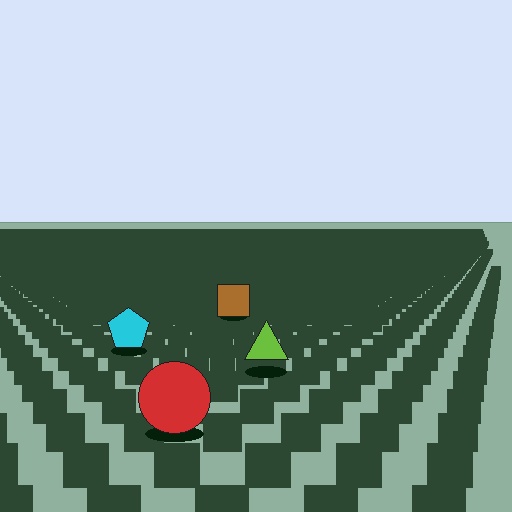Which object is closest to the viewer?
The red circle is closest. The texture marks near it are larger and more spread out.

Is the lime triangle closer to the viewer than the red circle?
No. The red circle is closer — you can tell from the texture gradient: the ground texture is coarser near it.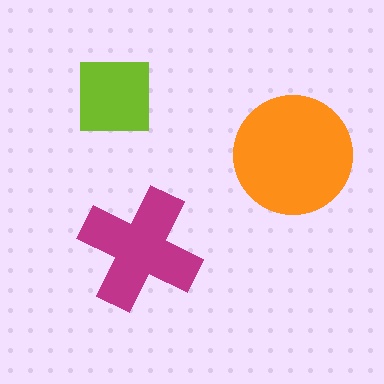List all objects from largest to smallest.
The orange circle, the magenta cross, the lime square.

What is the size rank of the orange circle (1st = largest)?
1st.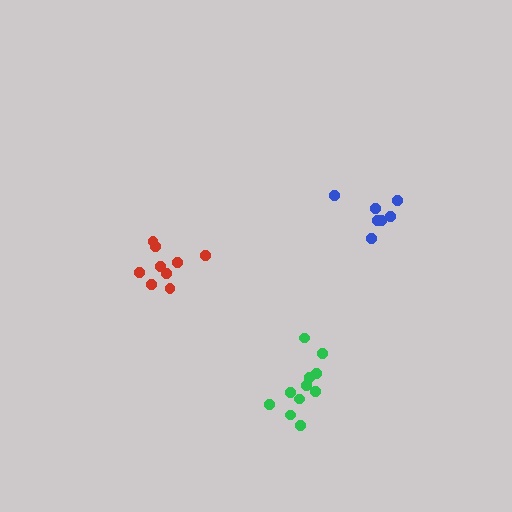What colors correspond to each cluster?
The clusters are colored: red, green, blue.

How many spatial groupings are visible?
There are 3 spatial groupings.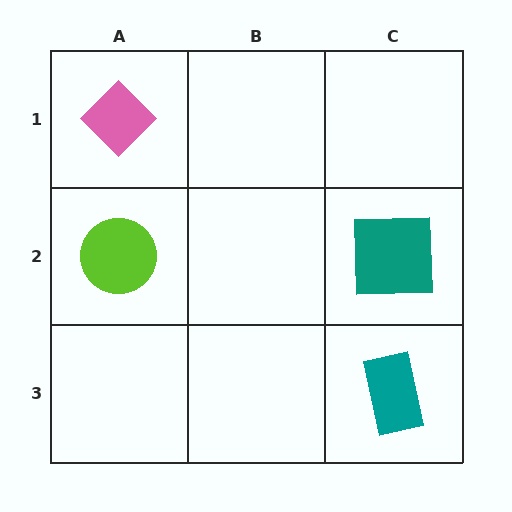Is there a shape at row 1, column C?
No, that cell is empty.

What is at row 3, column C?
A teal rectangle.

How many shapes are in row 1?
1 shape.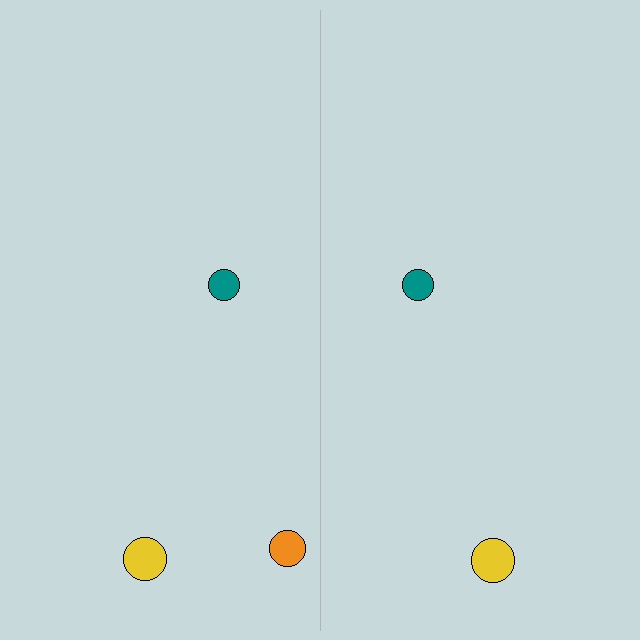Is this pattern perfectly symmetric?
No, the pattern is not perfectly symmetric. A orange circle is missing from the right side.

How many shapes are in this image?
There are 5 shapes in this image.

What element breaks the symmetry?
A orange circle is missing from the right side.